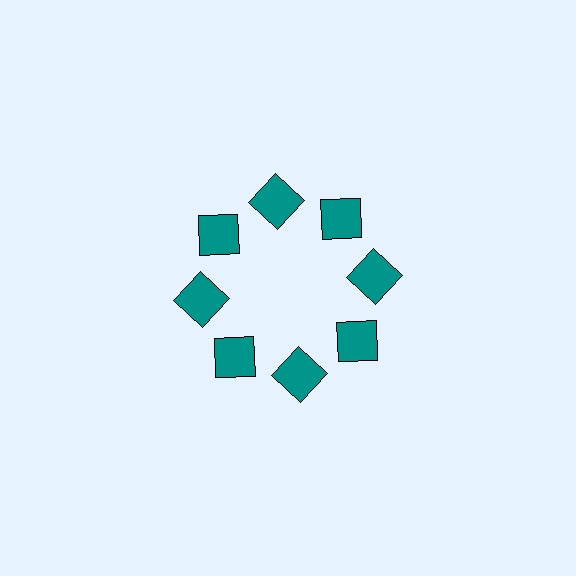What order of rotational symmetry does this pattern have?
This pattern has 8-fold rotational symmetry.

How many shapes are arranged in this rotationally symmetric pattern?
There are 8 shapes, arranged in 8 groups of 1.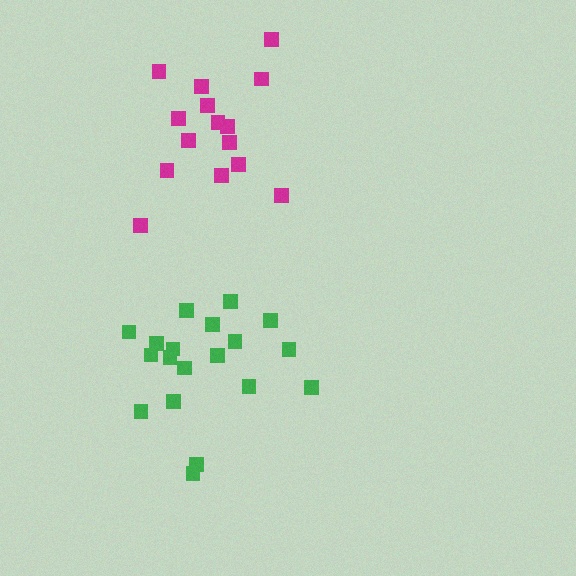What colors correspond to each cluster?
The clusters are colored: green, magenta.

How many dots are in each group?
Group 1: 19 dots, Group 2: 15 dots (34 total).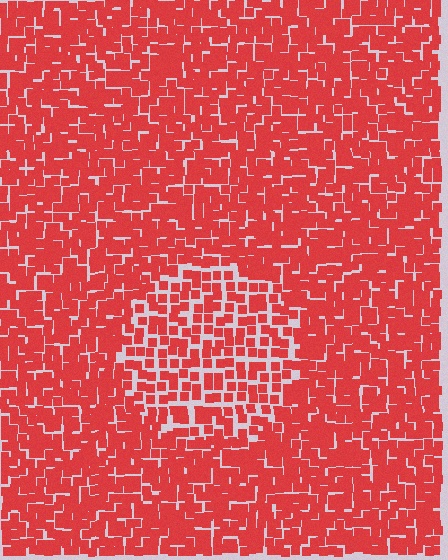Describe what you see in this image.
The image contains small red elements arranged at two different densities. A circle-shaped region is visible where the elements are less densely packed than the surrounding area.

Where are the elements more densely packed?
The elements are more densely packed outside the circle boundary.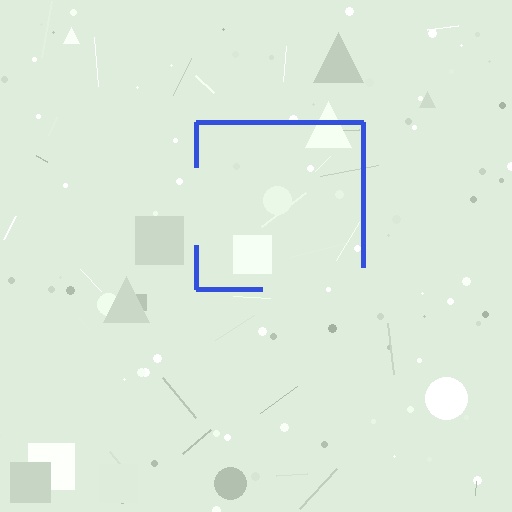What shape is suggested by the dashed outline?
The dashed outline suggests a square.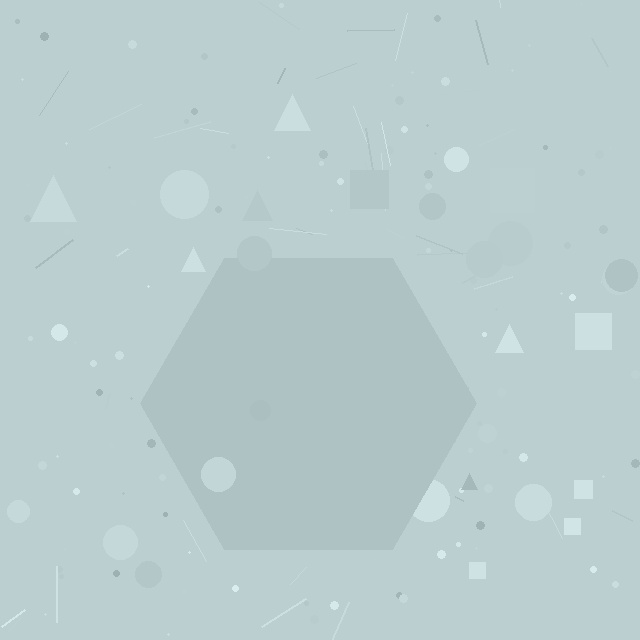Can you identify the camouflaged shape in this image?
The camouflaged shape is a hexagon.